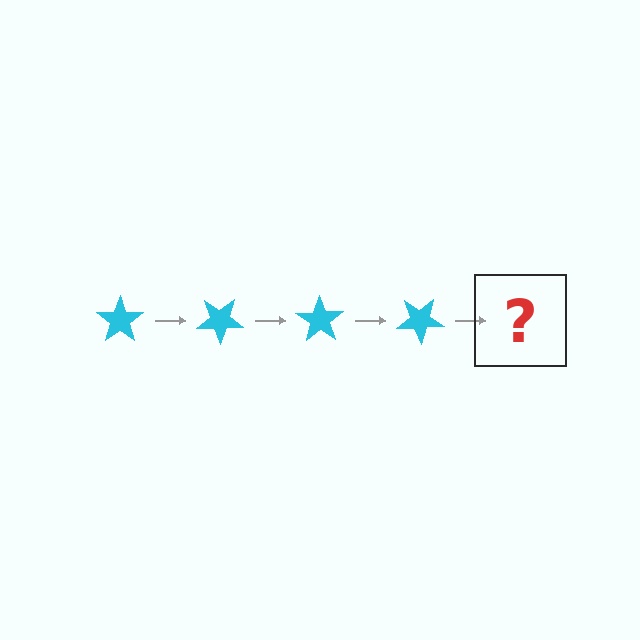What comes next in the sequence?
The next element should be a cyan star rotated 140 degrees.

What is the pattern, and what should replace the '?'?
The pattern is that the star rotates 35 degrees each step. The '?' should be a cyan star rotated 140 degrees.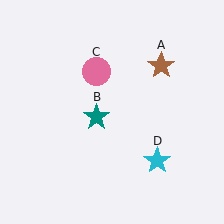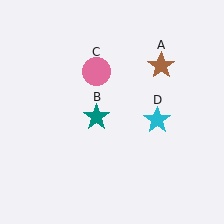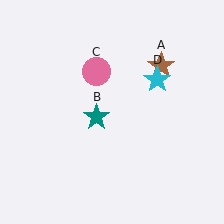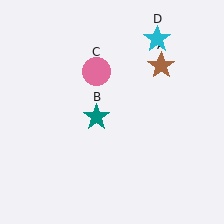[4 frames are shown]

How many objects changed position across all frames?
1 object changed position: cyan star (object D).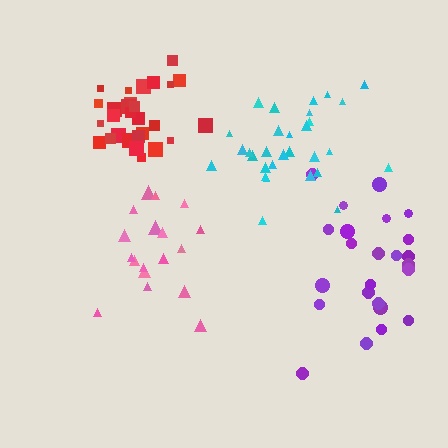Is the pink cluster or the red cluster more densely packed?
Red.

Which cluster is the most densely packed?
Red.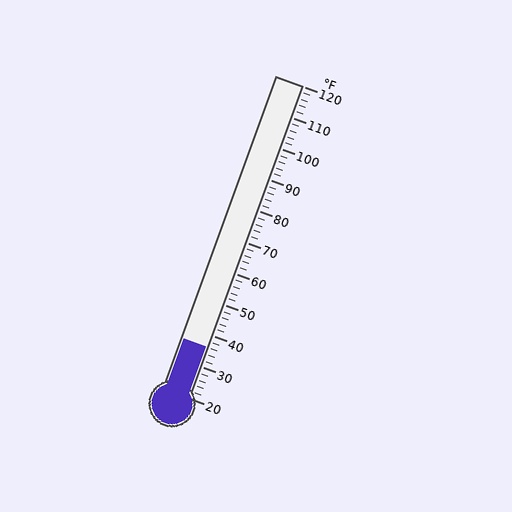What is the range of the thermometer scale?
The thermometer scale ranges from 20°F to 120°F.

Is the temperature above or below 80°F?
The temperature is below 80°F.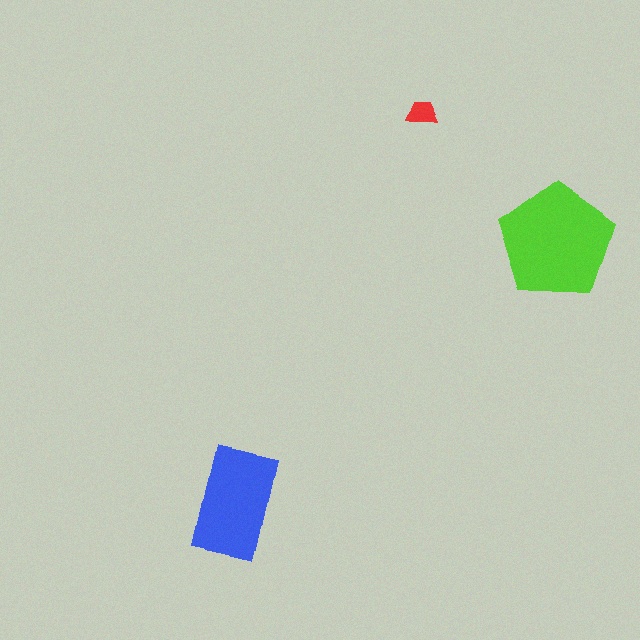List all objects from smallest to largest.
The red trapezoid, the blue rectangle, the lime pentagon.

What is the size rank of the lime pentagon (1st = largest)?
1st.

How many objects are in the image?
There are 3 objects in the image.